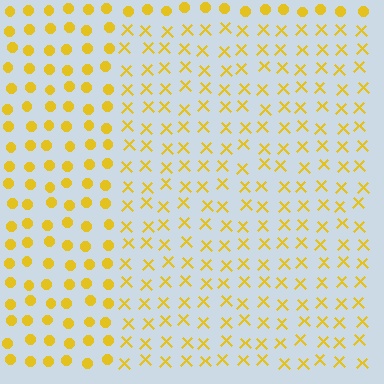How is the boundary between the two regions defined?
The boundary is defined by a change in element shape: X marks inside vs. circles outside. All elements share the same color and spacing.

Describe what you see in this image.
The image is filled with small yellow elements arranged in a uniform grid. A rectangle-shaped region contains X marks, while the surrounding area contains circles. The boundary is defined purely by the change in element shape.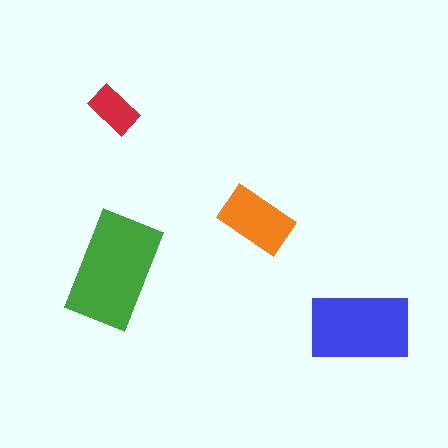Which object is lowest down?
The blue rectangle is bottommost.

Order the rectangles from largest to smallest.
the green one, the blue one, the orange one, the red one.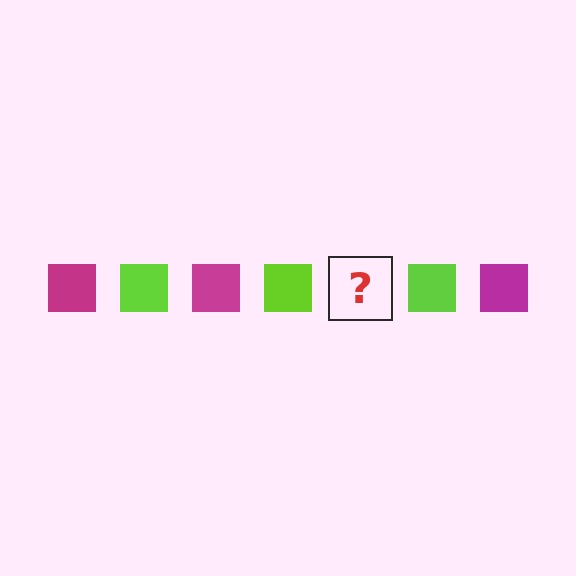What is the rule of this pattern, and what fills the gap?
The rule is that the pattern cycles through magenta, lime squares. The gap should be filled with a magenta square.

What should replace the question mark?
The question mark should be replaced with a magenta square.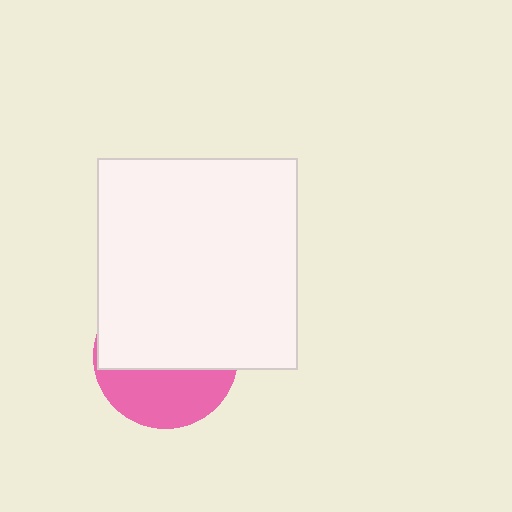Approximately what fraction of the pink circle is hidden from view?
Roughly 61% of the pink circle is hidden behind the white rectangle.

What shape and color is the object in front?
The object in front is a white rectangle.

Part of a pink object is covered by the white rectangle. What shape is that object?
It is a circle.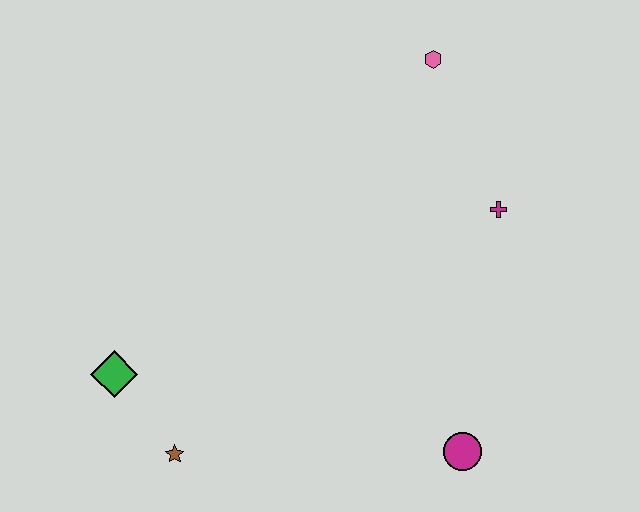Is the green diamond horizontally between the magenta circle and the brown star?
No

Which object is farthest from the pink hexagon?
The brown star is farthest from the pink hexagon.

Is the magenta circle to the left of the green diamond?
No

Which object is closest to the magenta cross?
The pink hexagon is closest to the magenta cross.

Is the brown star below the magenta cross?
Yes